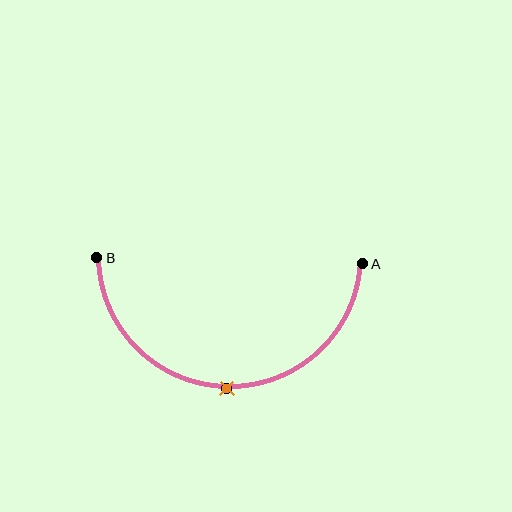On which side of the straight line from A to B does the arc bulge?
The arc bulges below the straight line connecting A and B.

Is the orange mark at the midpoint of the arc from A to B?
Yes. The orange mark lies on the arc at equal arc-length from both A and B — it is the arc midpoint.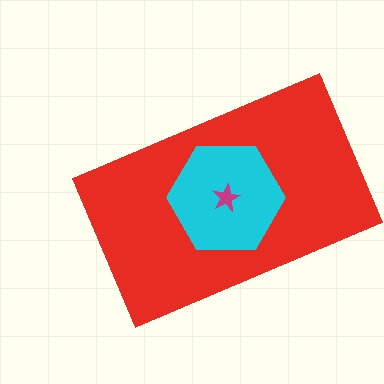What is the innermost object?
The magenta star.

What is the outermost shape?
The red rectangle.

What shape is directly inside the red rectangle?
The cyan hexagon.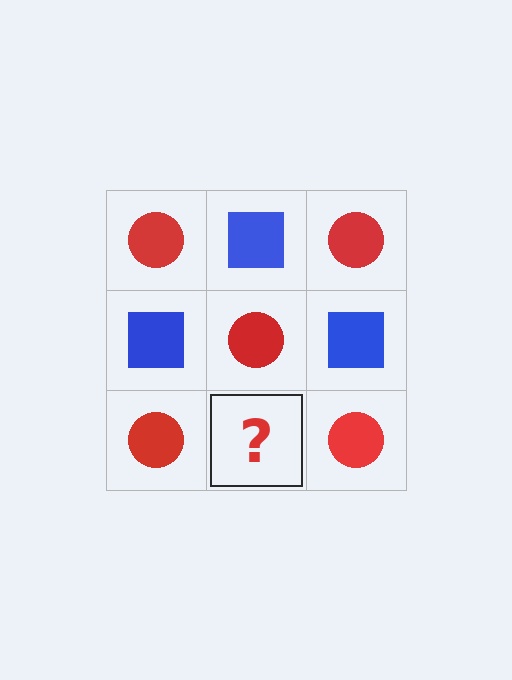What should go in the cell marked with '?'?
The missing cell should contain a blue square.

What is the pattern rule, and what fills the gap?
The rule is that it alternates red circle and blue square in a checkerboard pattern. The gap should be filled with a blue square.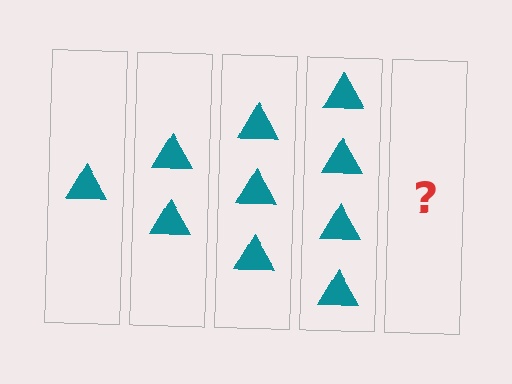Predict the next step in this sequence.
The next step is 5 triangles.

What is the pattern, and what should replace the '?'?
The pattern is that each step adds one more triangle. The '?' should be 5 triangles.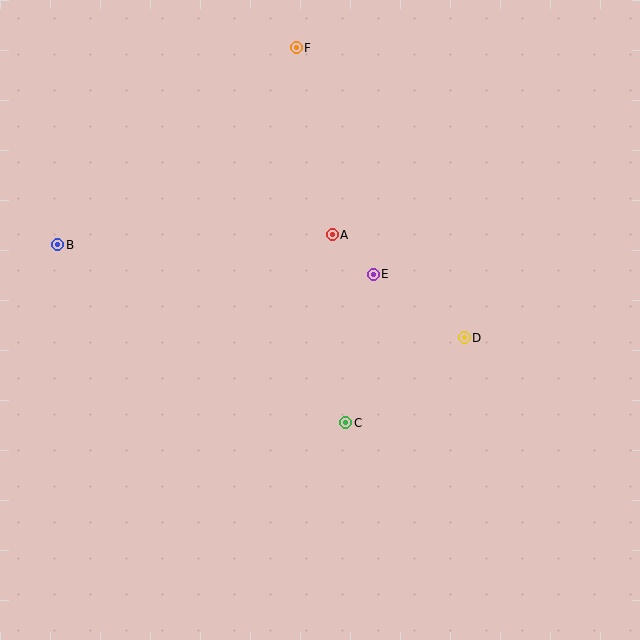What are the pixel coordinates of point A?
Point A is at (332, 235).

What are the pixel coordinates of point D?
Point D is at (464, 338).